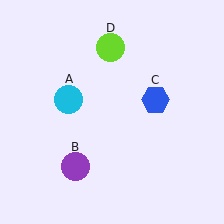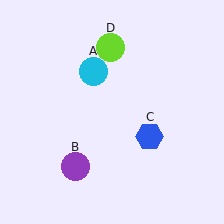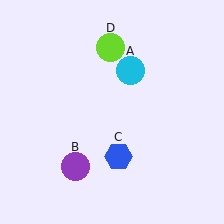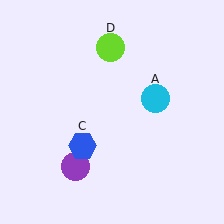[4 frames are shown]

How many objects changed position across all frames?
2 objects changed position: cyan circle (object A), blue hexagon (object C).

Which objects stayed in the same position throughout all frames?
Purple circle (object B) and lime circle (object D) remained stationary.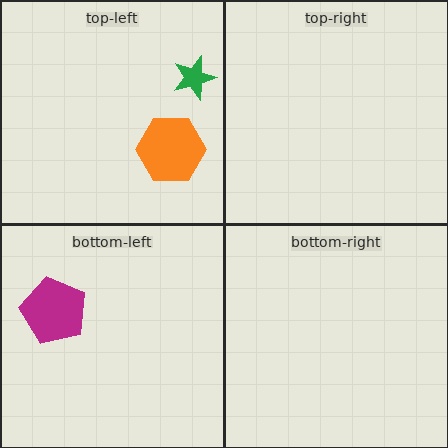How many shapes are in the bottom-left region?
1.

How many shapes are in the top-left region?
2.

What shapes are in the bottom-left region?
The magenta pentagon.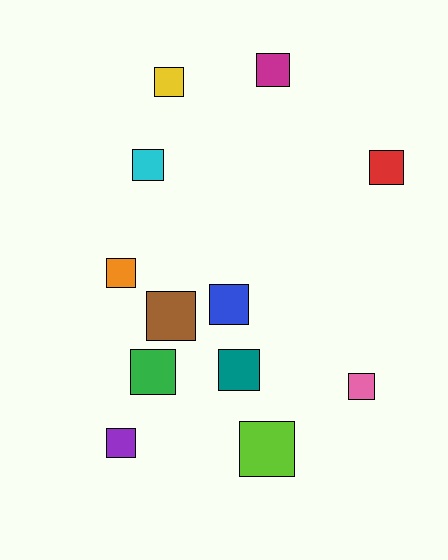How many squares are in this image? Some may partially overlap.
There are 12 squares.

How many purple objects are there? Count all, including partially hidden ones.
There is 1 purple object.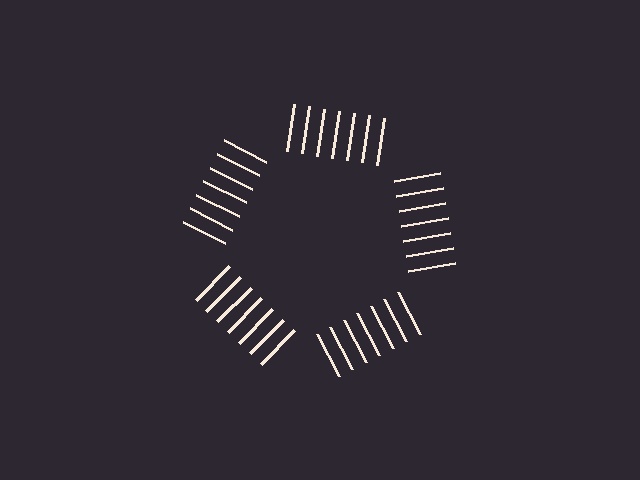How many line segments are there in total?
35 — 7 along each of the 5 edges.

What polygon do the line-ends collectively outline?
An illusory pentagon — the line segments terminate on its edges but no continuous stroke is drawn.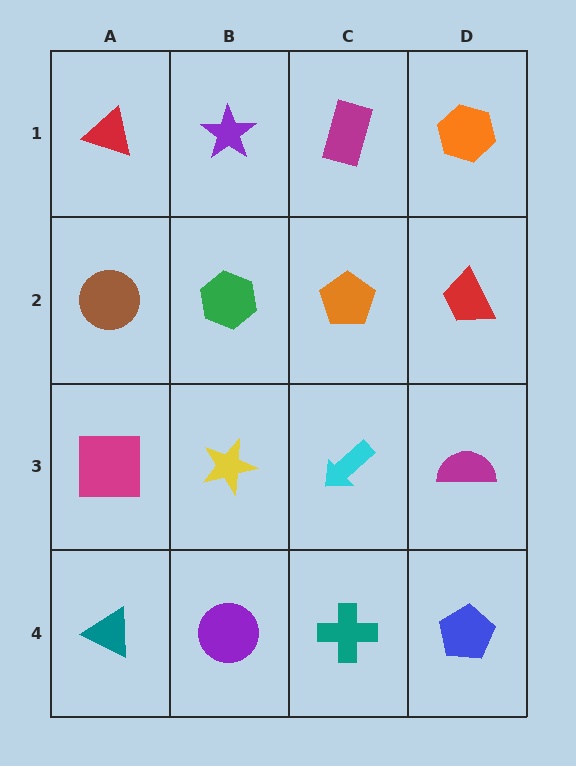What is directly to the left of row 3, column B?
A magenta square.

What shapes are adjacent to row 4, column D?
A magenta semicircle (row 3, column D), a teal cross (row 4, column C).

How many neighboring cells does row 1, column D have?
2.